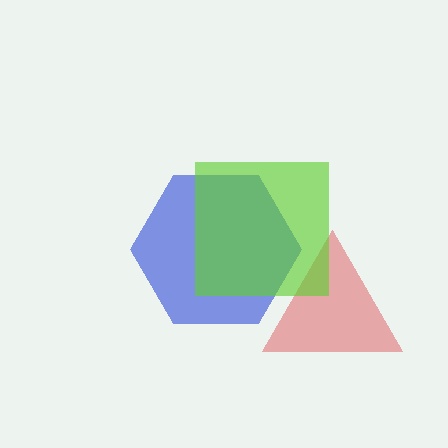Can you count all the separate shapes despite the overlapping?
Yes, there are 3 separate shapes.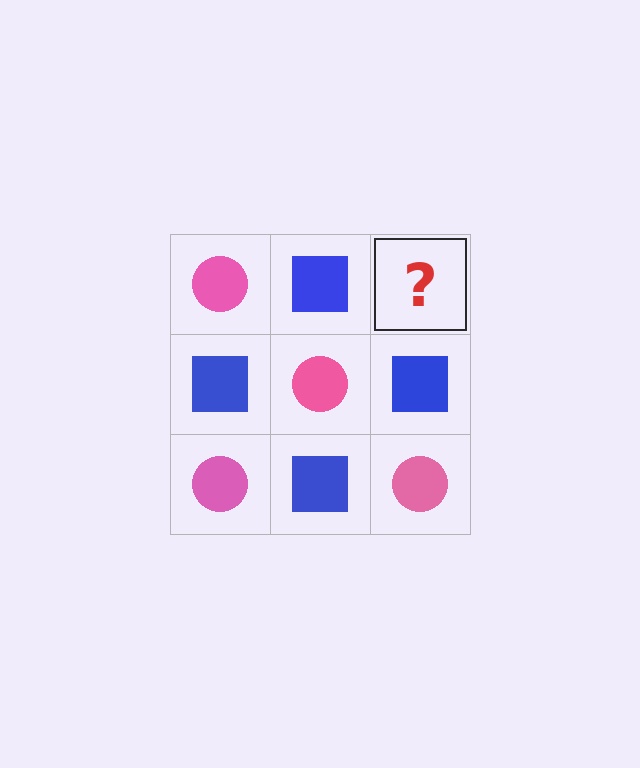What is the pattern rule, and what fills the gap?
The rule is that it alternates pink circle and blue square in a checkerboard pattern. The gap should be filled with a pink circle.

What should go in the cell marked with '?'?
The missing cell should contain a pink circle.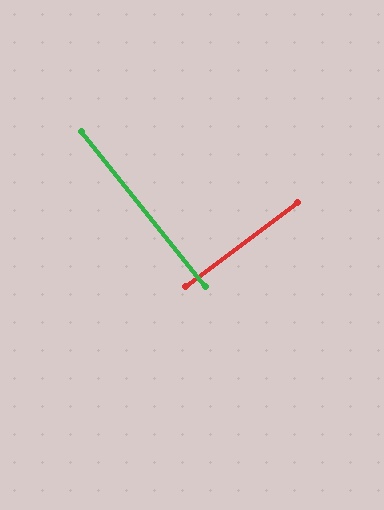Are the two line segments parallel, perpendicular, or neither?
Perpendicular — they meet at approximately 88°.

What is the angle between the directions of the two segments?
Approximately 88 degrees.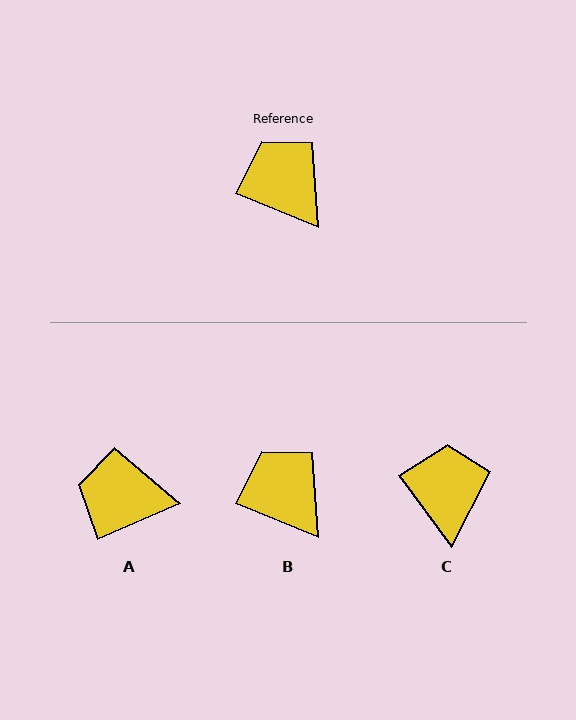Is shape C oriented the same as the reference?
No, it is off by about 31 degrees.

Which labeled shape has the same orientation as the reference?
B.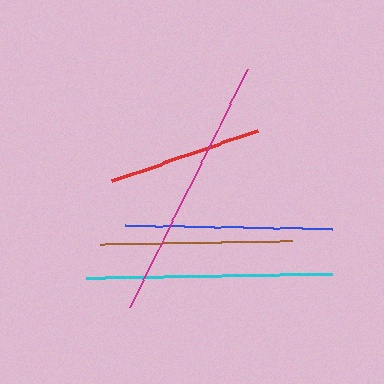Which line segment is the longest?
The magenta line is the longest at approximately 266 pixels.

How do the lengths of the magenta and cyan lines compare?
The magenta and cyan lines are approximately the same length.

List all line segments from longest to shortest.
From longest to shortest: magenta, cyan, blue, brown, red.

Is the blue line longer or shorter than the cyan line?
The cyan line is longer than the blue line.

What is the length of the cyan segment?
The cyan segment is approximately 246 pixels long.